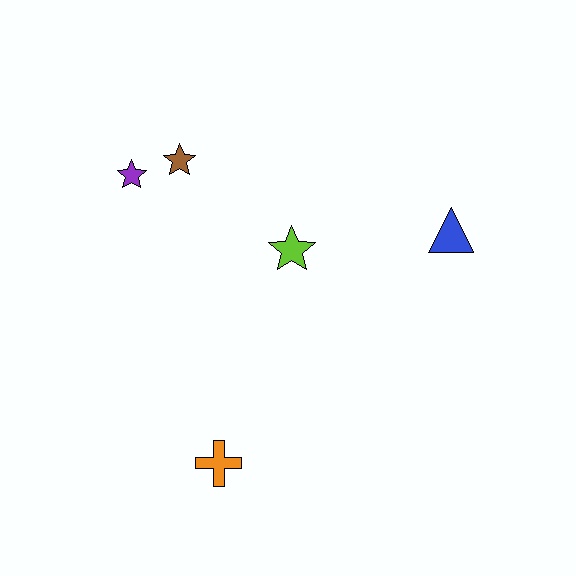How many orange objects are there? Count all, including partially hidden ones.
There is 1 orange object.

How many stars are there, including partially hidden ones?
There are 3 stars.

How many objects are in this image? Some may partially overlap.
There are 5 objects.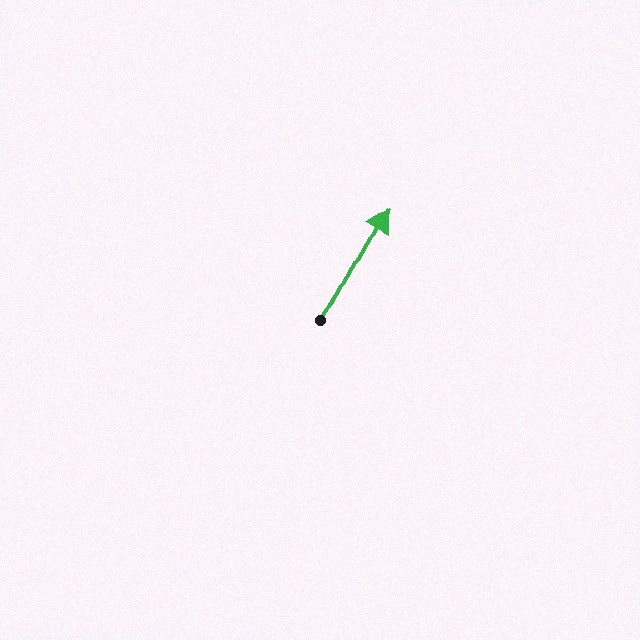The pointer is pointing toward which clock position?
Roughly 1 o'clock.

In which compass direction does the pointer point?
Northeast.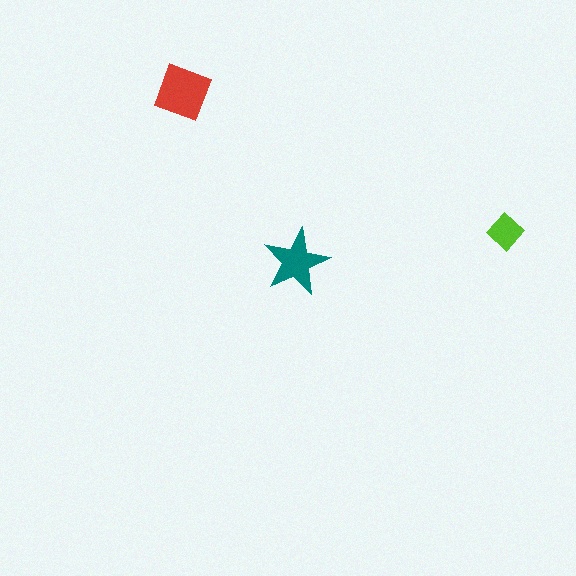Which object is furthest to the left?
The red square is leftmost.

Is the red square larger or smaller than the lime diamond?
Larger.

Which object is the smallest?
The lime diamond.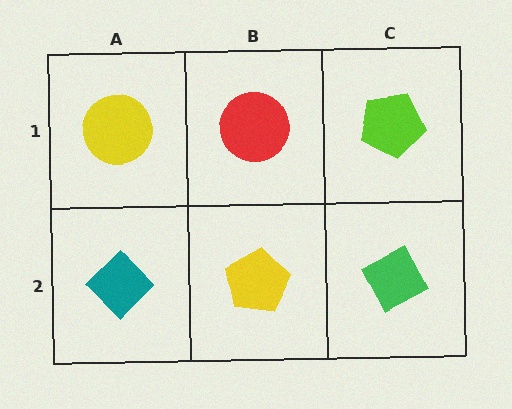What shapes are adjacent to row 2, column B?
A red circle (row 1, column B), a teal diamond (row 2, column A), a green diamond (row 2, column C).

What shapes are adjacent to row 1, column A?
A teal diamond (row 2, column A), a red circle (row 1, column B).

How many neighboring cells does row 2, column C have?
2.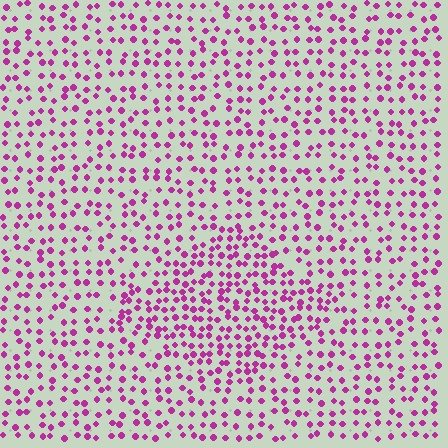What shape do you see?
I see a diamond.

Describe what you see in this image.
The image contains small magenta elements arranged at two different densities. A diamond-shaped region is visible where the elements are more densely packed than the surrounding area.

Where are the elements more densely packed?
The elements are more densely packed inside the diamond boundary.